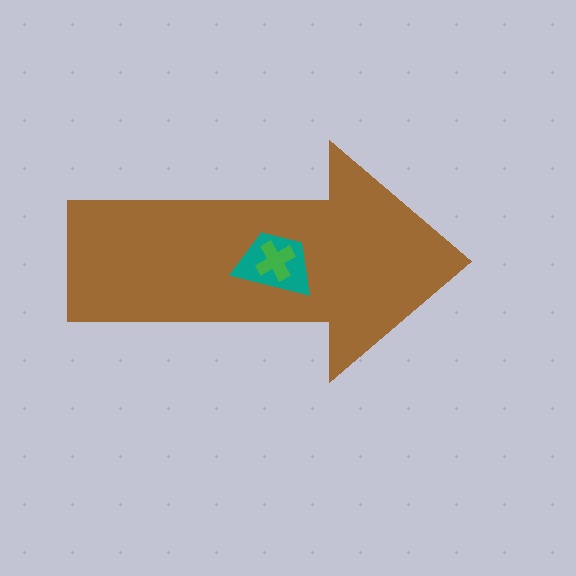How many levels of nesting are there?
3.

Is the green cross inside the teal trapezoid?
Yes.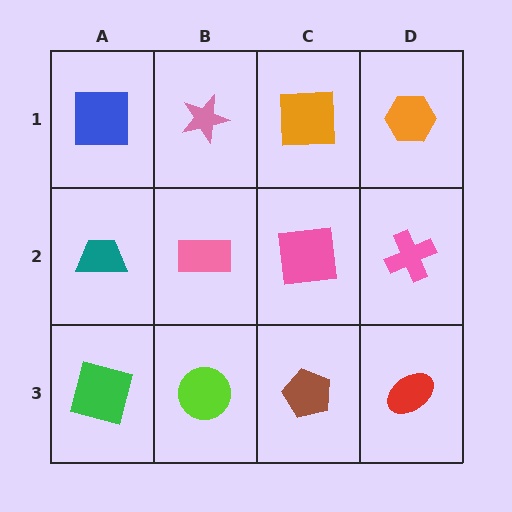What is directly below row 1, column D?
A pink cross.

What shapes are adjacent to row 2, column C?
An orange square (row 1, column C), a brown pentagon (row 3, column C), a pink rectangle (row 2, column B), a pink cross (row 2, column D).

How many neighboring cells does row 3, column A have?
2.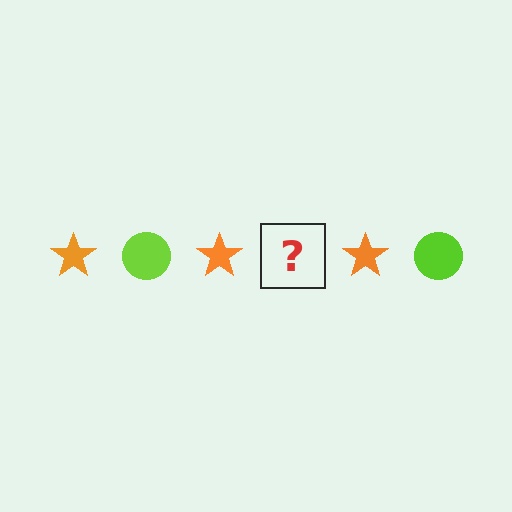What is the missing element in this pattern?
The missing element is a lime circle.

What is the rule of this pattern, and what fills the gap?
The rule is that the pattern alternates between orange star and lime circle. The gap should be filled with a lime circle.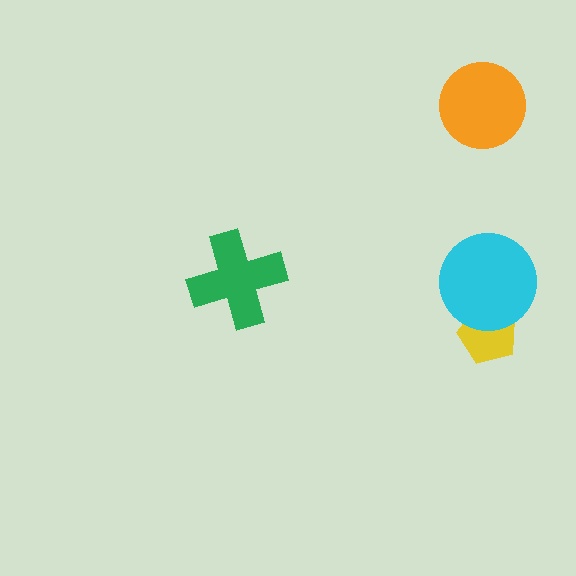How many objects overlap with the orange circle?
0 objects overlap with the orange circle.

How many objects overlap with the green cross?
0 objects overlap with the green cross.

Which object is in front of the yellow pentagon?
The cyan circle is in front of the yellow pentagon.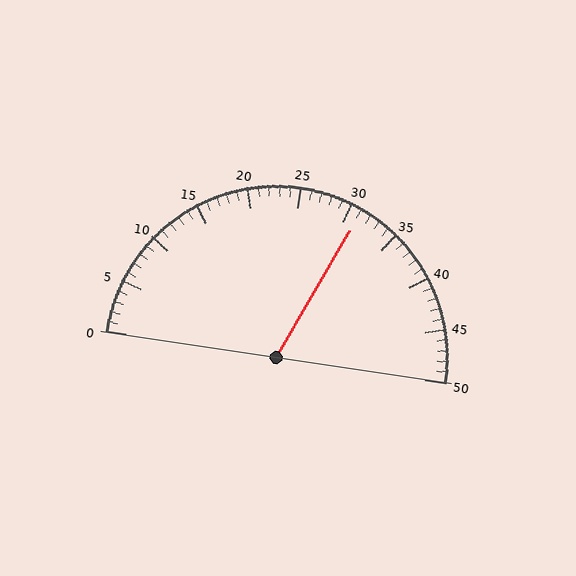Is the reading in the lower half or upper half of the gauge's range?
The reading is in the upper half of the range (0 to 50).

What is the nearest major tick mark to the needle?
The nearest major tick mark is 30.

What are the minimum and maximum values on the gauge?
The gauge ranges from 0 to 50.